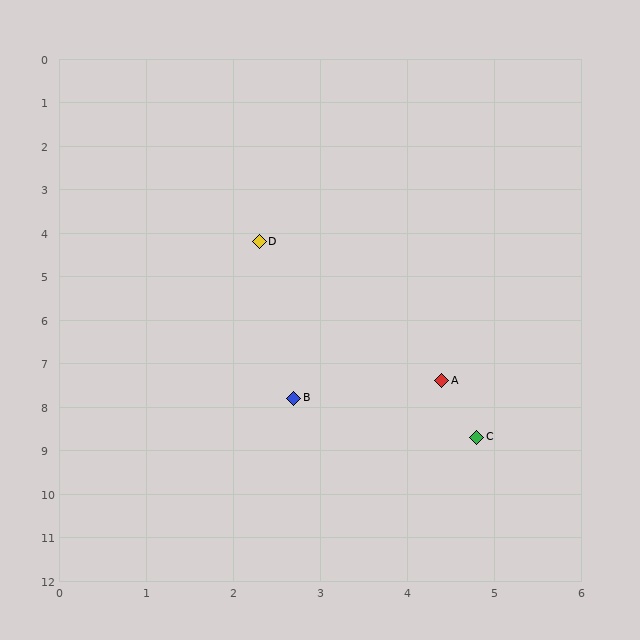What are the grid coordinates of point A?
Point A is at approximately (4.4, 7.4).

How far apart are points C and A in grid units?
Points C and A are about 1.4 grid units apart.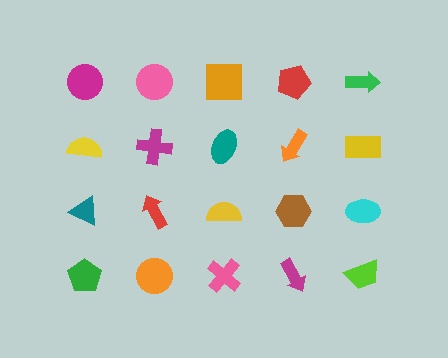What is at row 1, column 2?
A pink circle.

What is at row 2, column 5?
A yellow rectangle.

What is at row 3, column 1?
A teal triangle.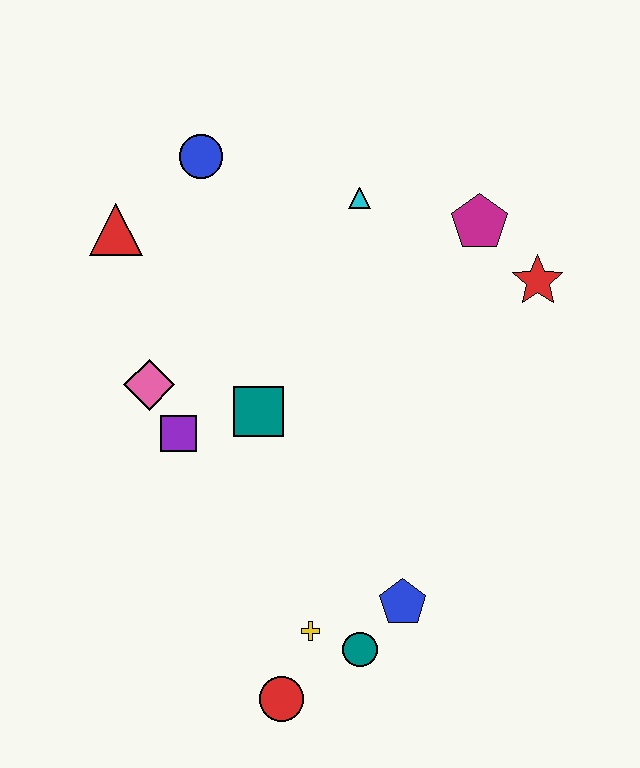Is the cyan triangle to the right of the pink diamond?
Yes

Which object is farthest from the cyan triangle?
The red circle is farthest from the cyan triangle.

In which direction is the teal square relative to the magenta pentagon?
The teal square is to the left of the magenta pentagon.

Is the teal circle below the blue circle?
Yes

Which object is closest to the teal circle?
The yellow cross is closest to the teal circle.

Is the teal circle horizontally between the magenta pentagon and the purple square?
Yes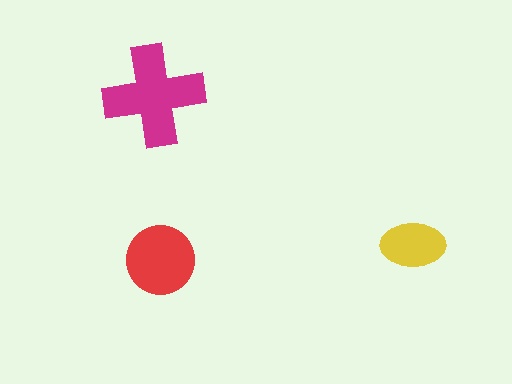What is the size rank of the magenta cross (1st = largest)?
1st.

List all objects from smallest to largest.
The yellow ellipse, the red circle, the magenta cross.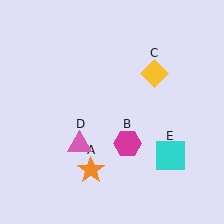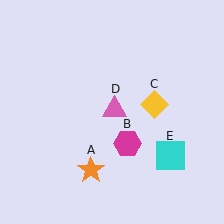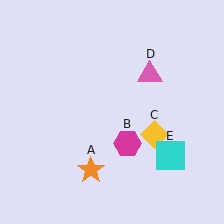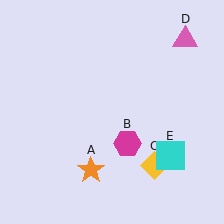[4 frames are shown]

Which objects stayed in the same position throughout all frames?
Orange star (object A) and magenta hexagon (object B) and cyan square (object E) remained stationary.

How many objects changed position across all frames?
2 objects changed position: yellow diamond (object C), pink triangle (object D).